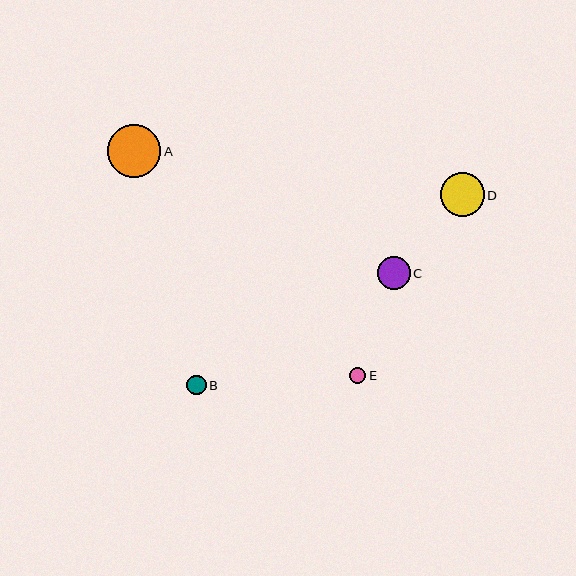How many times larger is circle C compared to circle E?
Circle C is approximately 1.9 times the size of circle E.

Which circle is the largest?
Circle A is the largest with a size of approximately 53 pixels.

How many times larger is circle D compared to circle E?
Circle D is approximately 2.6 times the size of circle E.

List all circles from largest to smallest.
From largest to smallest: A, D, C, B, E.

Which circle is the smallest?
Circle E is the smallest with a size of approximately 17 pixels.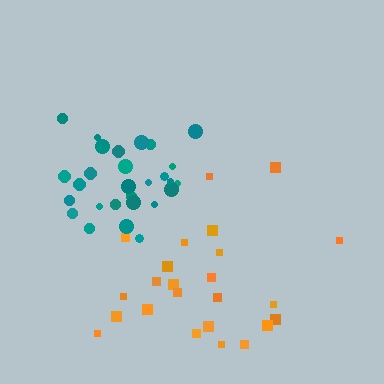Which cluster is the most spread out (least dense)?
Orange.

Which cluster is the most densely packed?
Teal.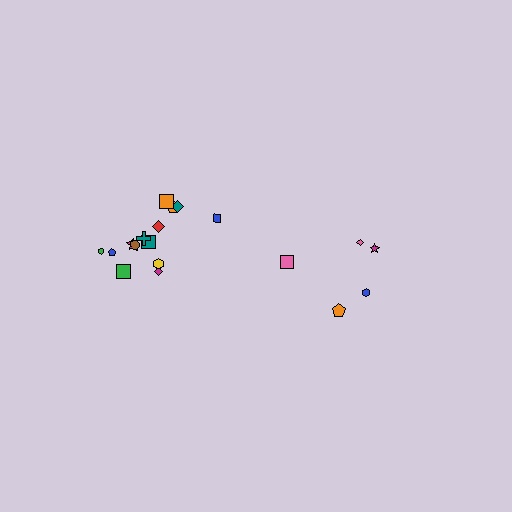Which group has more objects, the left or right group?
The left group.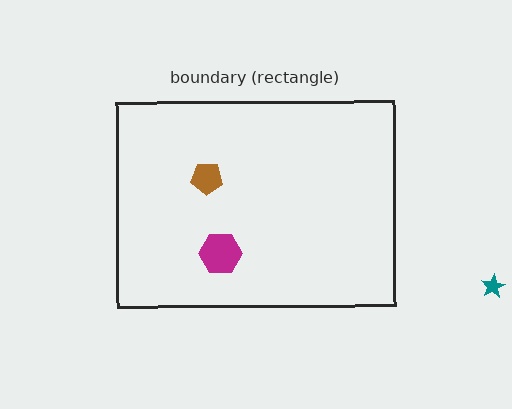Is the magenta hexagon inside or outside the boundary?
Inside.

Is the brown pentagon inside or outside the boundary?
Inside.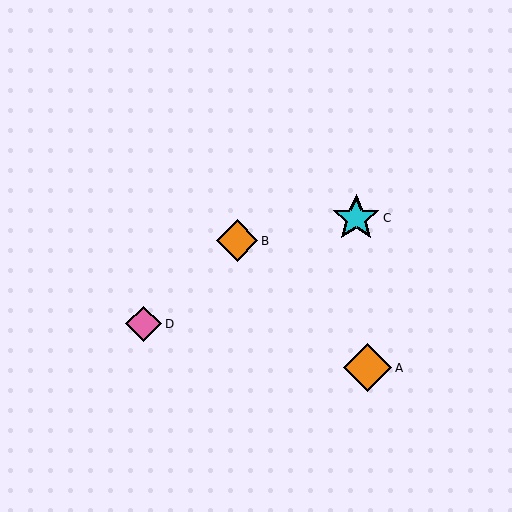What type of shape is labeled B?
Shape B is an orange diamond.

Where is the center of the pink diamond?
The center of the pink diamond is at (144, 324).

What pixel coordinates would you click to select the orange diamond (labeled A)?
Click at (368, 368) to select the orange diamond A.